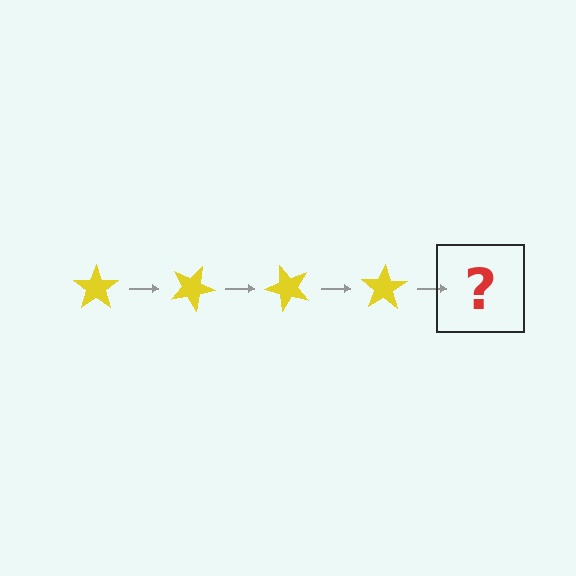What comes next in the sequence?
The next element should be a yellow star rotated 100 degrees.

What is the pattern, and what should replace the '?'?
The pattern is that the star rotates 25 degrees each step. The '?' should be a yellow star rotated 100 degrees.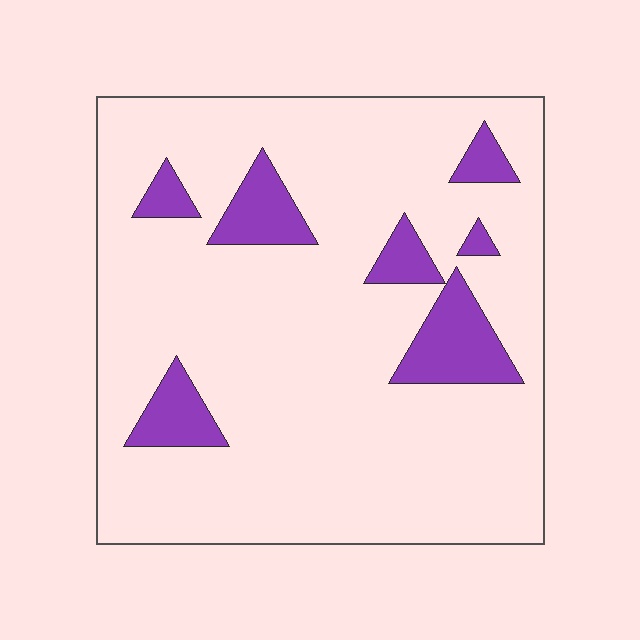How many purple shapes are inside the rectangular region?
7.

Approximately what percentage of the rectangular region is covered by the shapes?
Approximately 15%.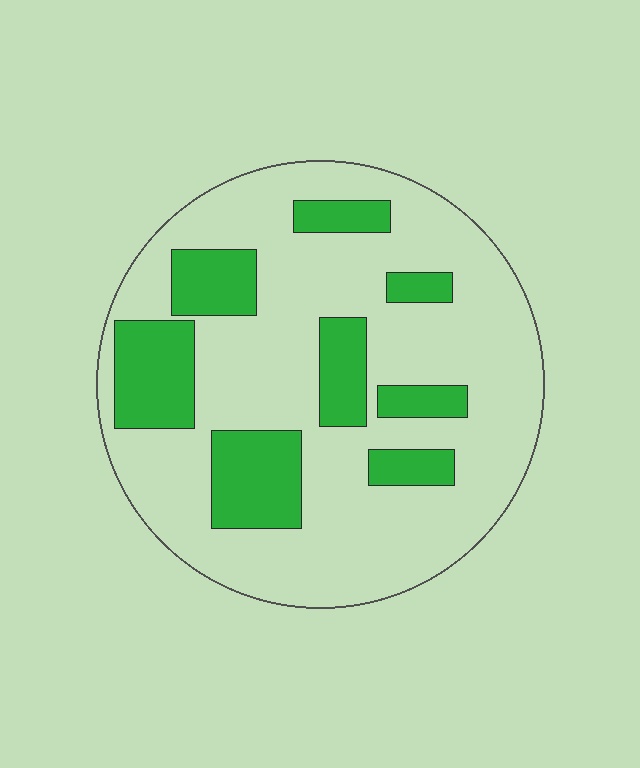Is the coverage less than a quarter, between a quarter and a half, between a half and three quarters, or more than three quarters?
Between a quarter and a half.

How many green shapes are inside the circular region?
8.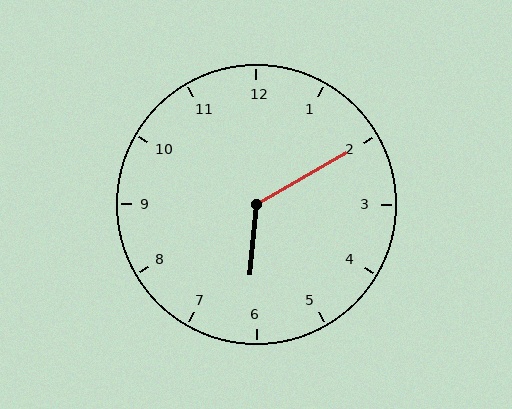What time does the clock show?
6:10.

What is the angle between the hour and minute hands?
Approximately 125 degrees.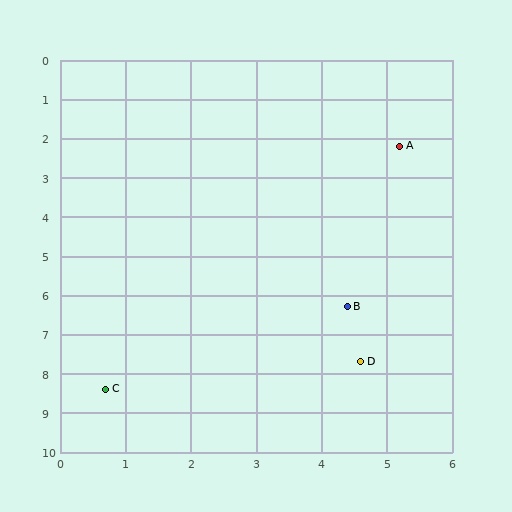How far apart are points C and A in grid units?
Points C and A are about 7.7 grid units apart.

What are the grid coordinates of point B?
Point B is at approximately (4.4, 6.3).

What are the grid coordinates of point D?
Point D is at approximately (4.6, 7.7).